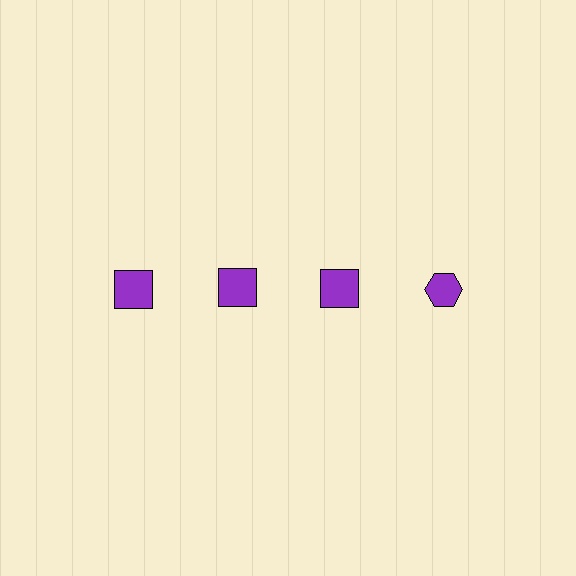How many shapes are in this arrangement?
There are 4 shapes arranged in a grid pattern.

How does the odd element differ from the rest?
It has a different shape: hexagon instead of square.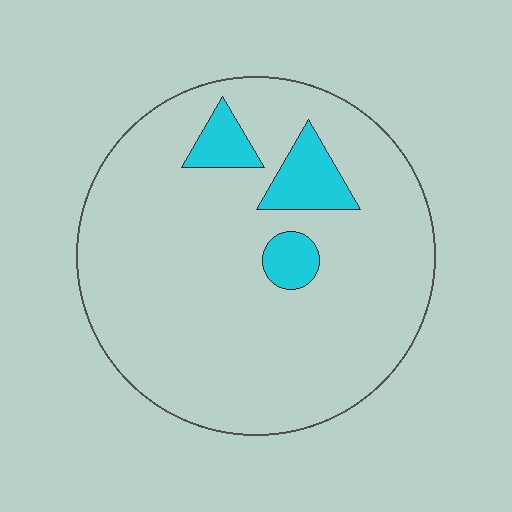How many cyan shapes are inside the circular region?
3.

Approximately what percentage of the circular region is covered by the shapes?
Approximately 10%.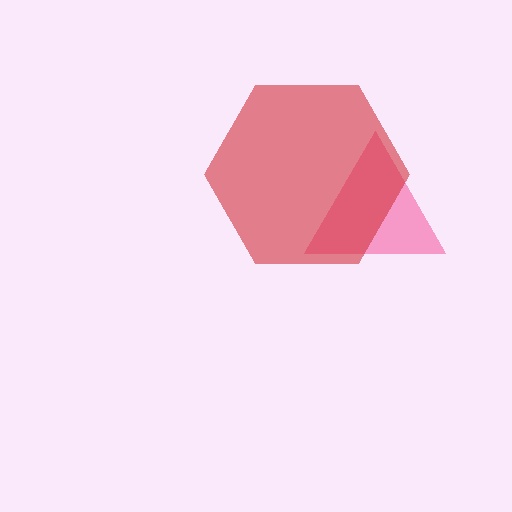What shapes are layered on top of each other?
The layered shapes are: a pink triangle, a red hexagon.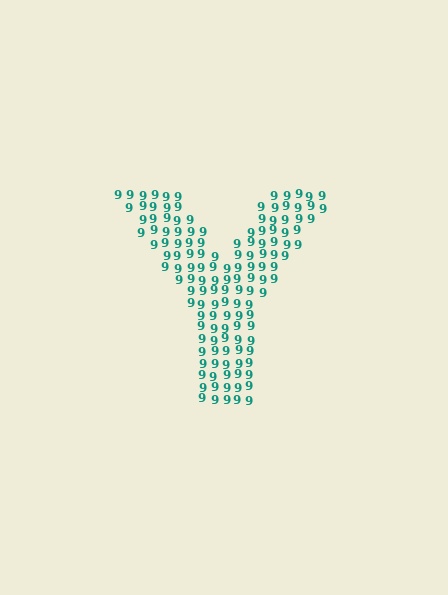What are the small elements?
The small elements are digit 9's.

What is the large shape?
The large shape is the letter Y.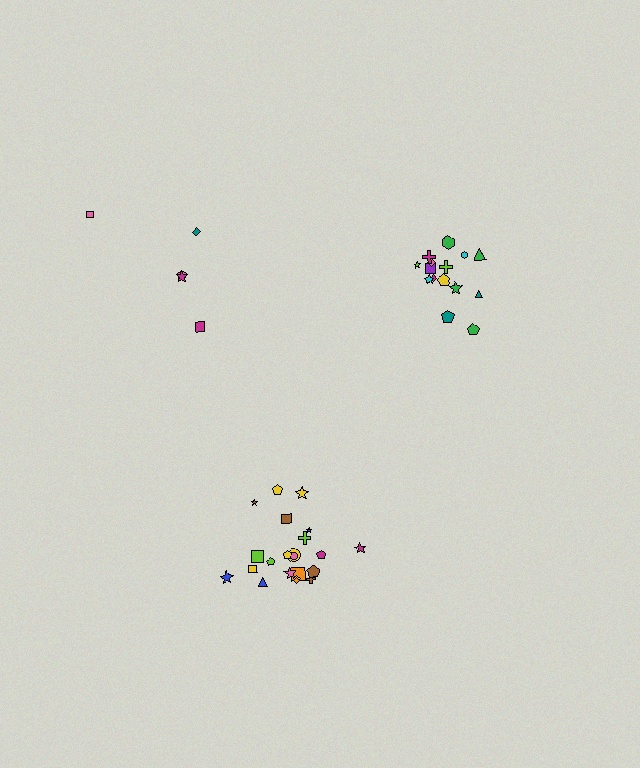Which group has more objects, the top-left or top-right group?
The top-right group.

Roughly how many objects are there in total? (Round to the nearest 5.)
Roughly 40 objects in total.